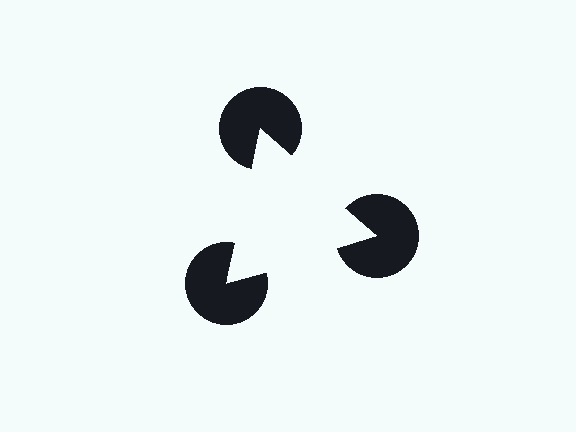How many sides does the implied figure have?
3 sides.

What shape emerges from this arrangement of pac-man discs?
An illusory triangle — its edges are inferred from the aligned wedge cuts in the pac-man discs, not physically drawn.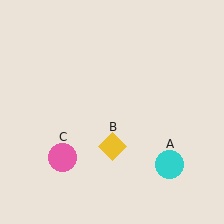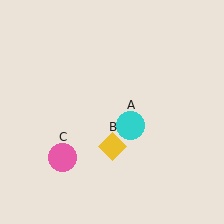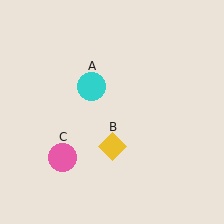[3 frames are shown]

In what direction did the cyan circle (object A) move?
The cyan circle (object A) moved up and to the left.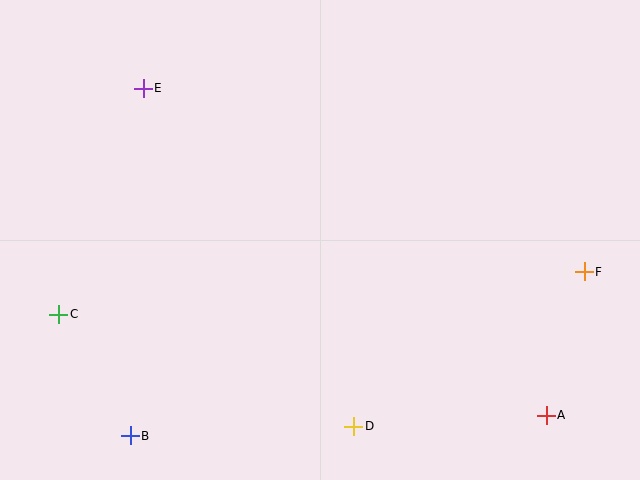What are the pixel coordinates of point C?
Point C is at (59, 314).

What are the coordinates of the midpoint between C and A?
The midpoint between C and A is at (303, 365).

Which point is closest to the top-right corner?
Point F is closest to the top-right corner.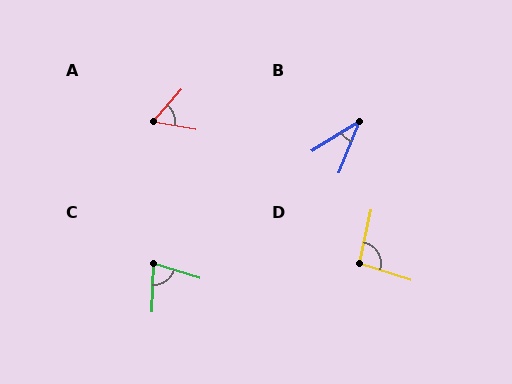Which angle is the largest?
D, at approximately 96 degrees.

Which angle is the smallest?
B, at approximately 37 degrees.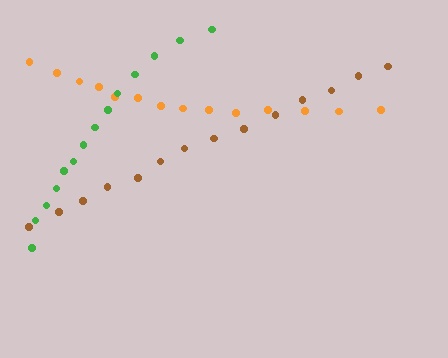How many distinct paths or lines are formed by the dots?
There are 3 distinct paths.